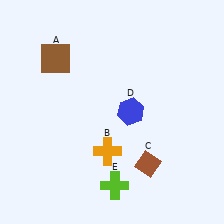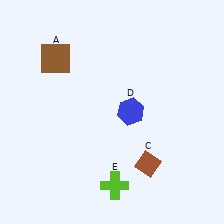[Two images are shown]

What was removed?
The orange cross (B) was removed in Image 2.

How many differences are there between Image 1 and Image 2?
There is 1 difference between the two images.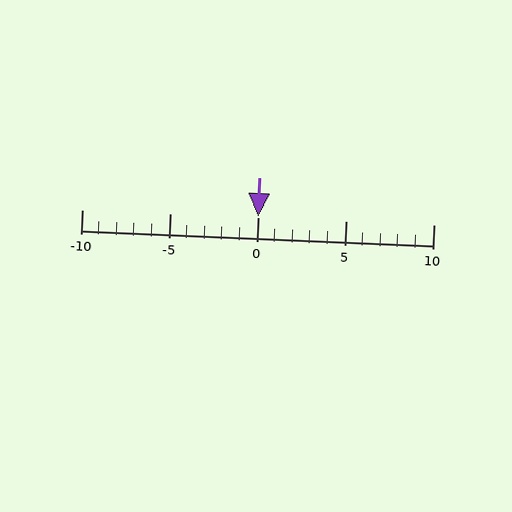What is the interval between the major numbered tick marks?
The major tick marks are spaced 5 units apart.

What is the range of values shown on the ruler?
The ruler shows values from -10 to 10.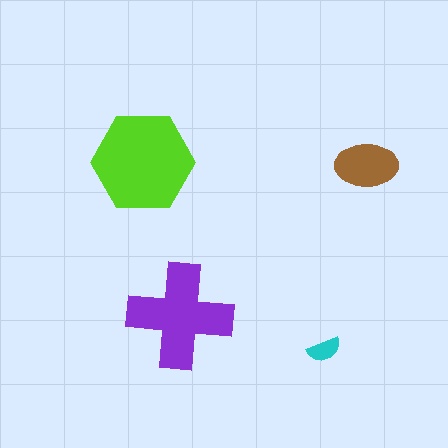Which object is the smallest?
The cyan semicircle.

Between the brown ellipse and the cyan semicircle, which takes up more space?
The brown ellipse.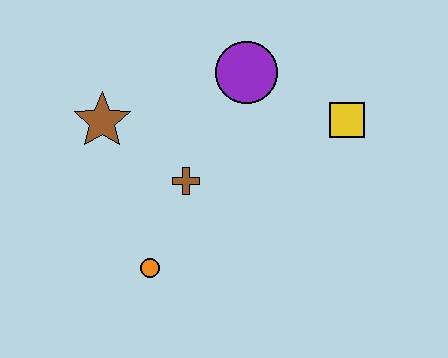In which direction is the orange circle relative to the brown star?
The orange circle is below the brown star.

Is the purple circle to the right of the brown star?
Yes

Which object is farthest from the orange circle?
The yellow square is farthest from the orange circle.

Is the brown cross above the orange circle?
Yes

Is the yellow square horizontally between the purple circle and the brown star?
No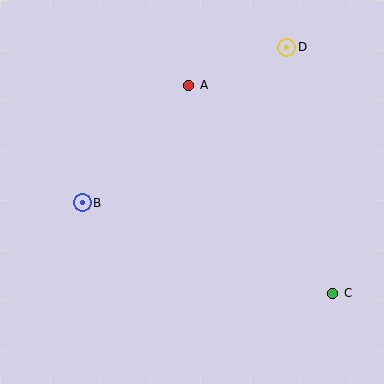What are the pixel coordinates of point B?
Point B is at (82, 203).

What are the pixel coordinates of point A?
Point A is at (189, 85).